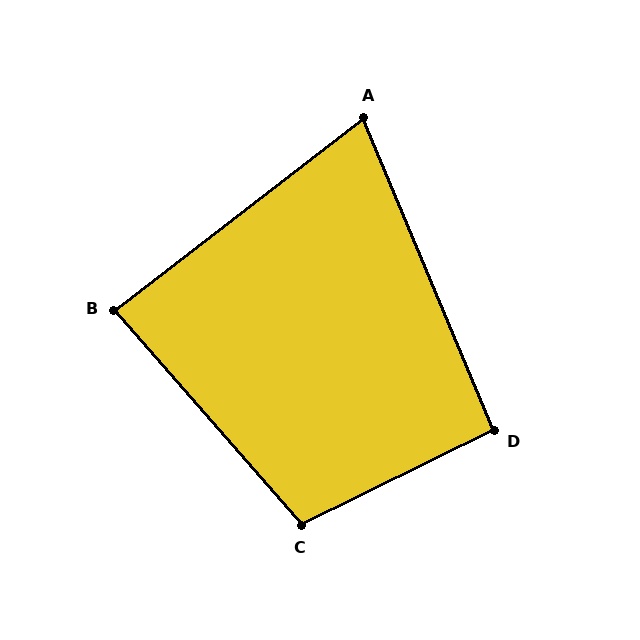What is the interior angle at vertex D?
Approximately 93 degrees (approximately right).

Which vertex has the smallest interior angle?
A, at approximately 75 degrees.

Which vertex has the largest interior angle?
C, at approximately 105 degrees.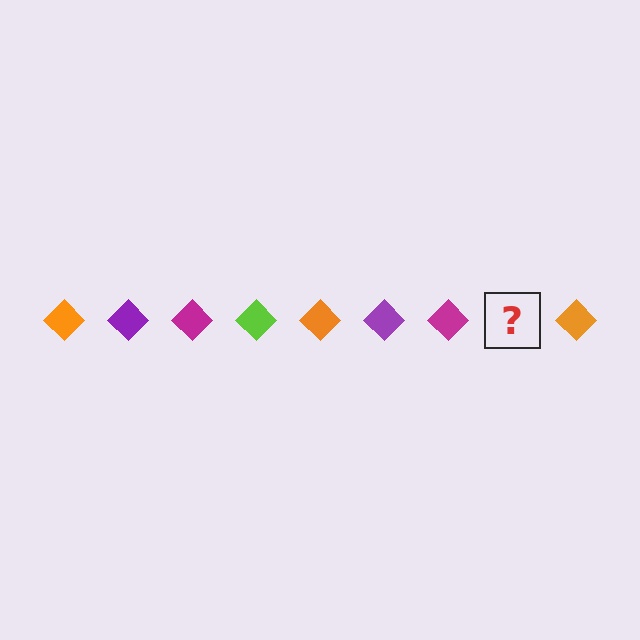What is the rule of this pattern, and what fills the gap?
The rule is that the pattern cycles through orange, purple, magenta, lime diamonds. The gap should be filled with a lime diamond.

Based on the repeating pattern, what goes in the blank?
The blank should be a lime diamond.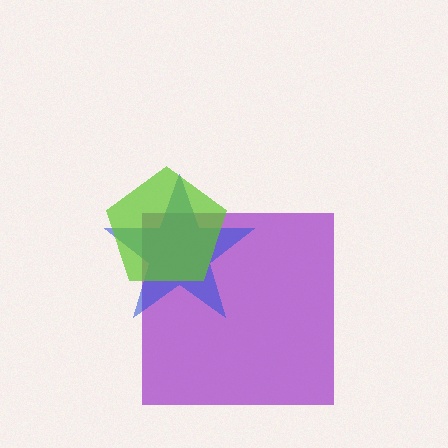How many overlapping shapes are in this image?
There are 3 overlapping shapes in the image.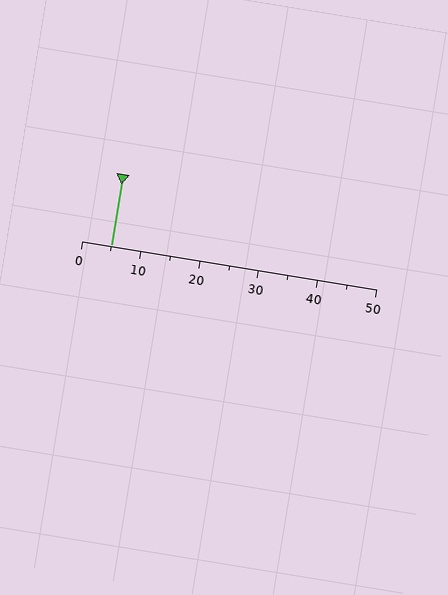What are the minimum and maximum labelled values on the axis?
The axis runs from 0 to 50.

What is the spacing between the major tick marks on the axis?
The major ticks are spaced 10 apart.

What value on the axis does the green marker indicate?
The marker indicates approximately 5.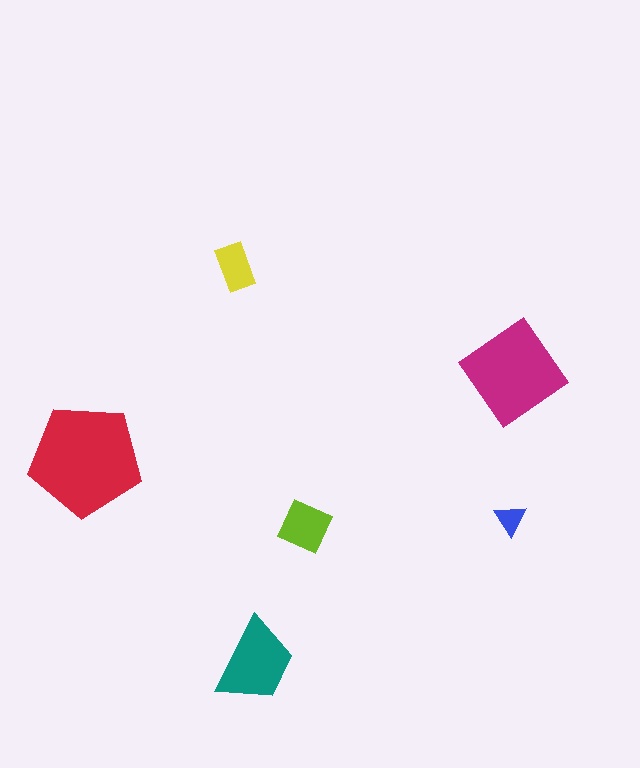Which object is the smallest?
The blue triangle.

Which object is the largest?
The red pentagon.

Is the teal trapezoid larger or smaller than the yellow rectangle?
Larger.